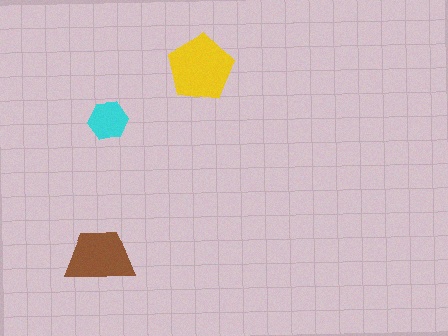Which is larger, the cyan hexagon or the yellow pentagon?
The yellow pentagon.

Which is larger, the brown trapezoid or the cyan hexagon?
The brown trapezoid.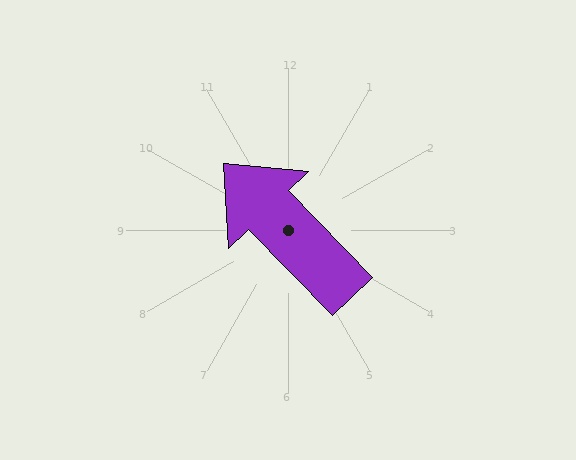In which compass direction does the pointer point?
Northwest.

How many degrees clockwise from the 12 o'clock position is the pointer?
Approximately 316 degrees.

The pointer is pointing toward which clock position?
Roughly 11 o'clock.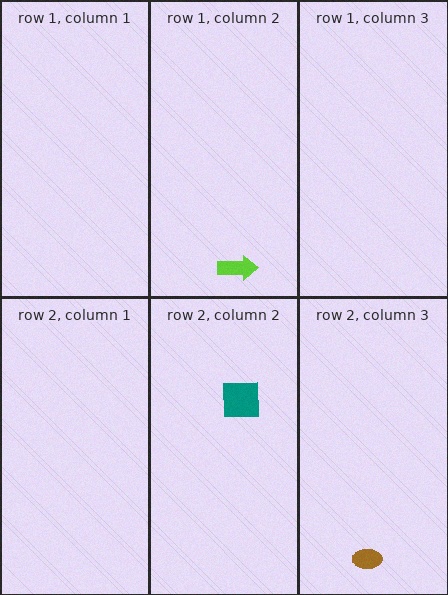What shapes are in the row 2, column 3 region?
The brown ellipse.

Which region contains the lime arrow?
The row 1, column 2 region.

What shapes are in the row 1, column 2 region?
The lime arrow.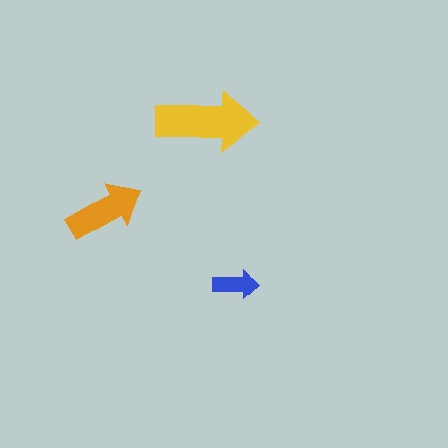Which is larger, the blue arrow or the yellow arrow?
The yellow one.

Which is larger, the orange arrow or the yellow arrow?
The yellow one.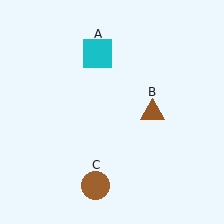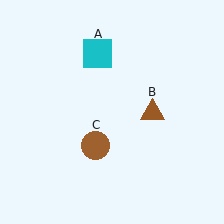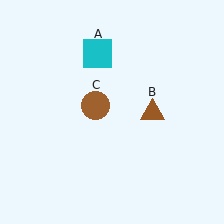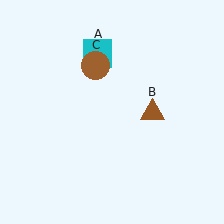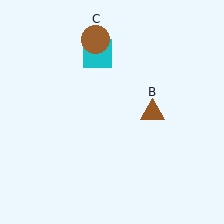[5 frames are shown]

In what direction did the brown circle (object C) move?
The brown circle (object C) moved up.